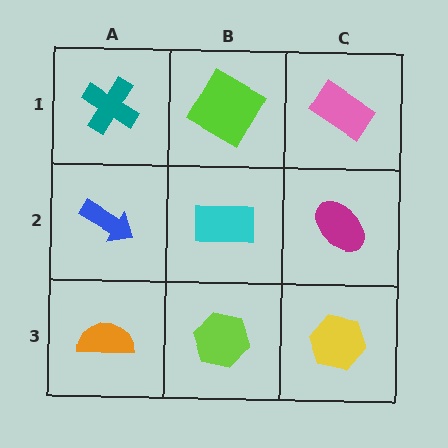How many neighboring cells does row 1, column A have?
2.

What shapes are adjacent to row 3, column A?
A blue arrow (row 2, column A), a lime hexagon (row 3, column B).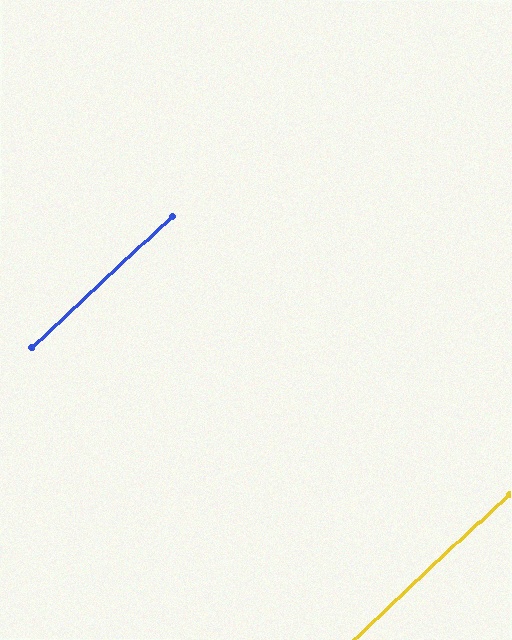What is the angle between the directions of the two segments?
Approximately 0 degrees.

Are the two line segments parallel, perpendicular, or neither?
Parallel — their directions differ by only 0.1°.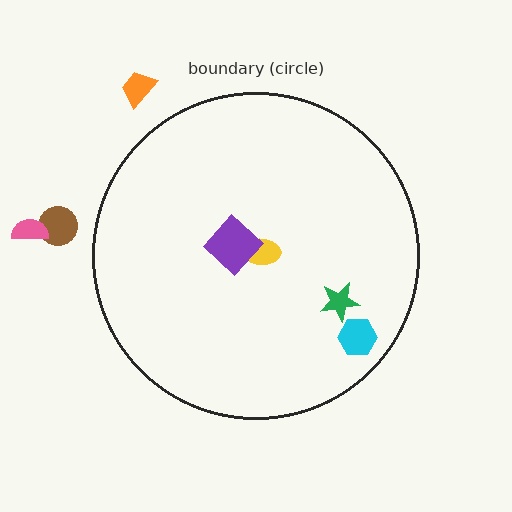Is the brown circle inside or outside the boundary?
Outside.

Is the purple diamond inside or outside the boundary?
Inside.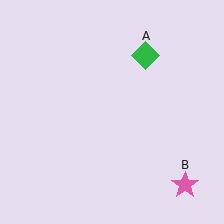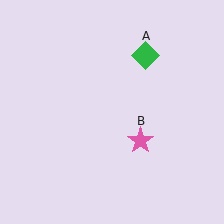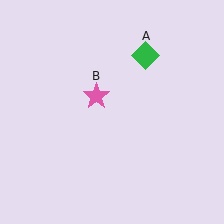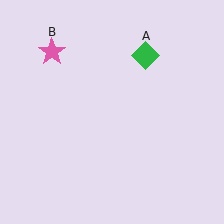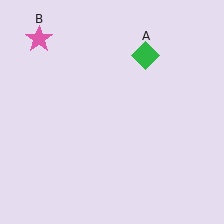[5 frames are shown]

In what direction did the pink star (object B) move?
The pink star (object B) moved up and to the left.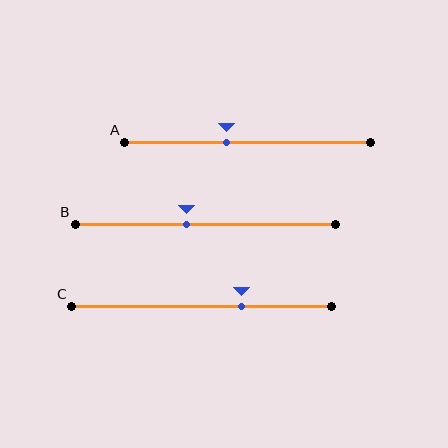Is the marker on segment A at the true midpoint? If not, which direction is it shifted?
No, the marker on segment A is shifted to the left by about 8% of the segment length.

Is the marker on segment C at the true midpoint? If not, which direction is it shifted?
No, the marker on segment C is shifted to the right by about 16% of the segment length.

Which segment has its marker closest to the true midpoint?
Segment B has its marker closest to the true midpoint.